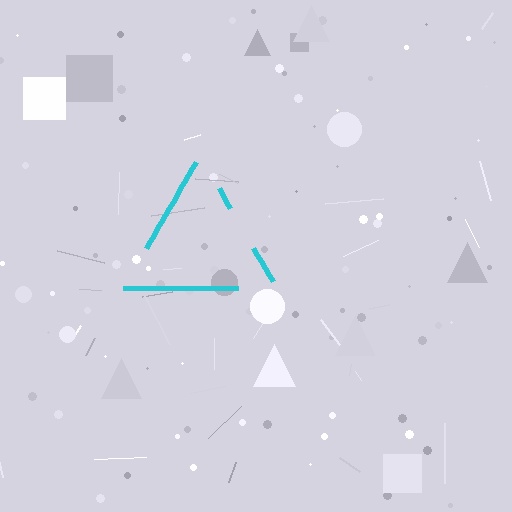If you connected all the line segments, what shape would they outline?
They would outline a triangle.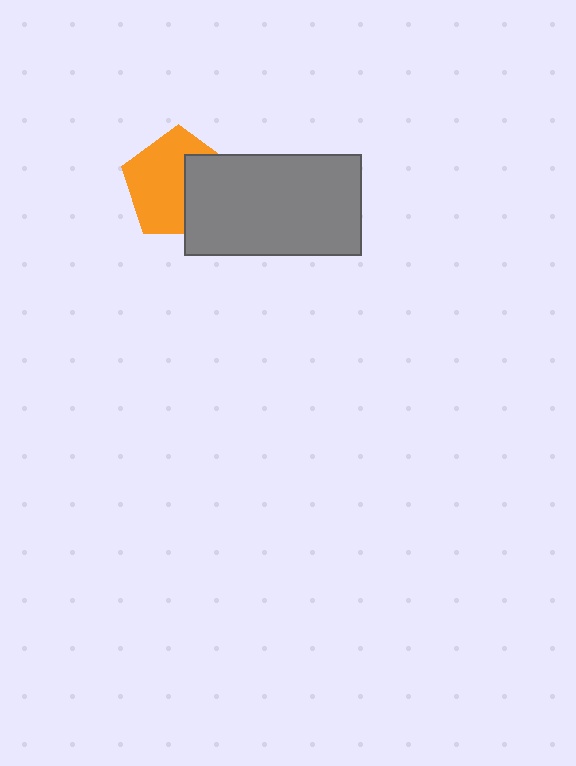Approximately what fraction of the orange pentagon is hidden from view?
Roughly 39% of the orange pentagon is hidden behind the gray rectangle.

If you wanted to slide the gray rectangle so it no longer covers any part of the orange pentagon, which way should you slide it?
Slide it right — that is the most direct way to separate the two shapes.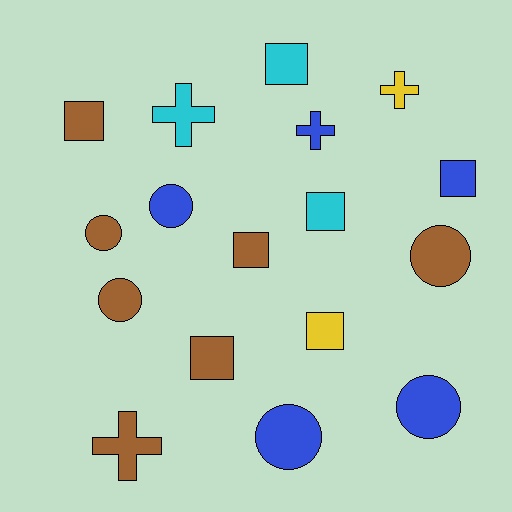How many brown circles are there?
There are 3 brown circles.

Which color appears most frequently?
Brown, with 7 objects.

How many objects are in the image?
There are 17 objects.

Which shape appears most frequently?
Square, with 7 objects.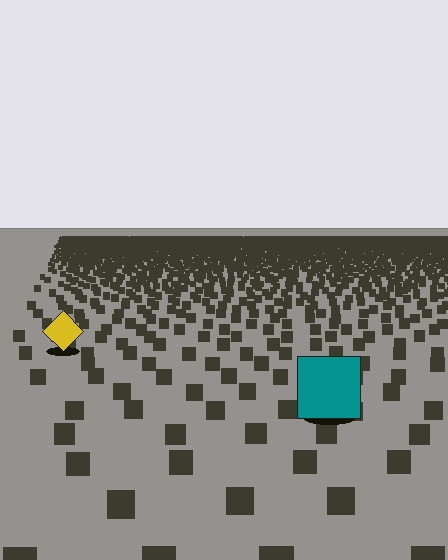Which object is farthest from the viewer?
The yellow diamond is farthest from the viewer. It appears smaller and the ground texture around it is denser.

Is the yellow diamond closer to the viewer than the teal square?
No. The teal square is closer — you can tell from the texture gradient: the ground texture is coarser near it.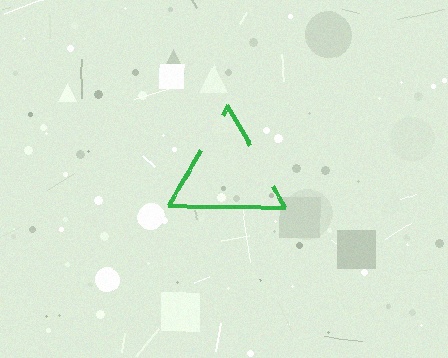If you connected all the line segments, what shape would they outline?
They would outline a triangle.